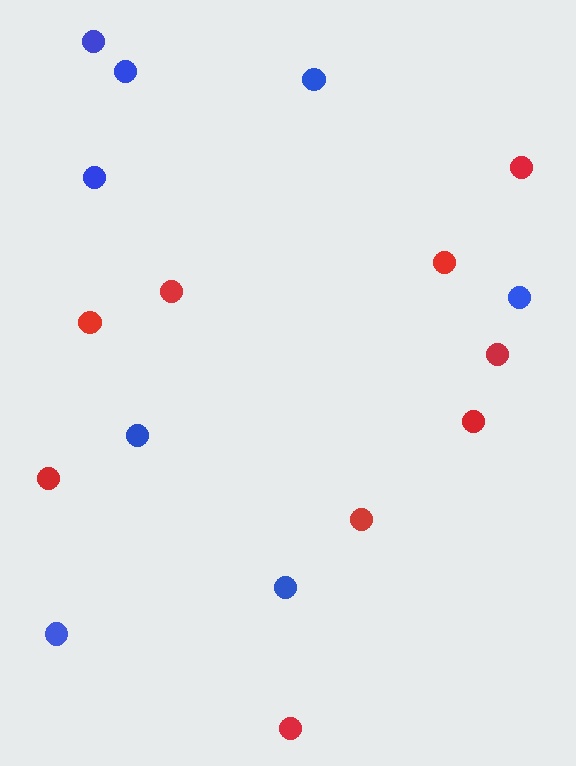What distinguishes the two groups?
There are 2 groups: one group of red circles (9) and one group of blue circles (8).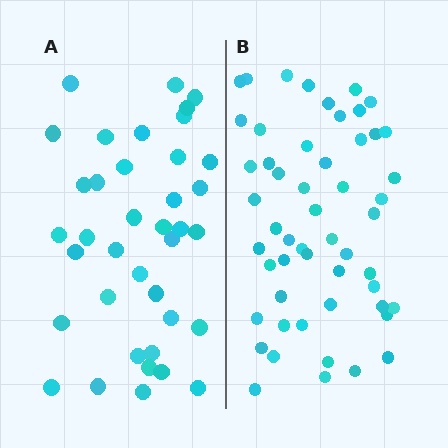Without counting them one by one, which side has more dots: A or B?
Region B (the right region) has more dots.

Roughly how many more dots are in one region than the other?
Region B has approximately 15 more dots than region A.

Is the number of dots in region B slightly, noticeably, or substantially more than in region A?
Region B has noticeably more, but not dramatically so. The ratio is roughly 1.4 to 1.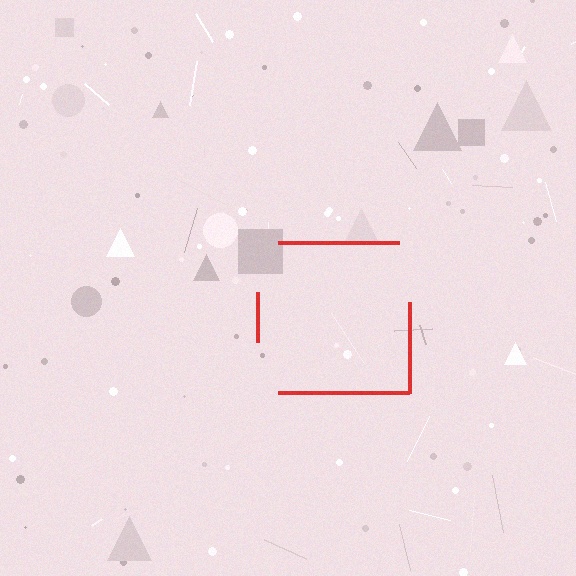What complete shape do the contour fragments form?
The contour fragments form a square.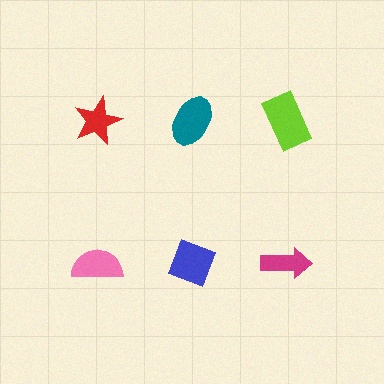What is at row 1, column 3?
A lime rectangle.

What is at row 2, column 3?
A magenta arrow.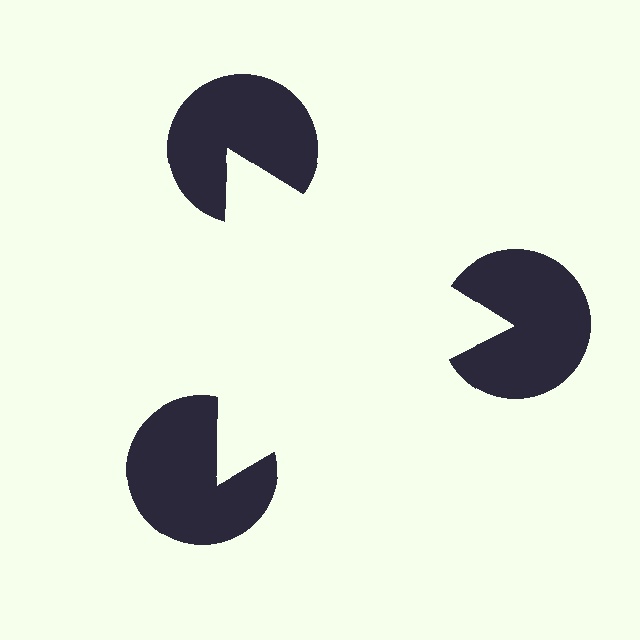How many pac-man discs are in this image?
There are 3 — one at each vertex of the illusory triangle.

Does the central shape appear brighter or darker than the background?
It typically appears slightly brighter than the background, even though no actual brightness change is drawn.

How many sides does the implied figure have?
3 sides.